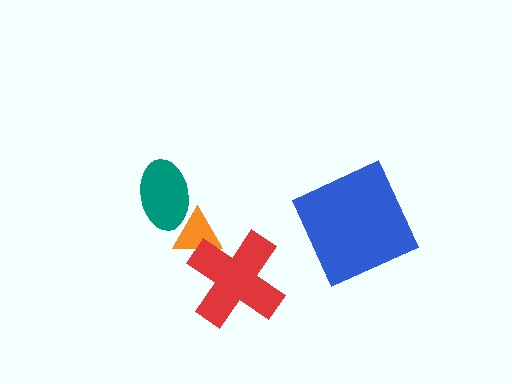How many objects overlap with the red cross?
1 object overlaps with the red cross.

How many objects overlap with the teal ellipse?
1 object overlaps with the teal ellipse.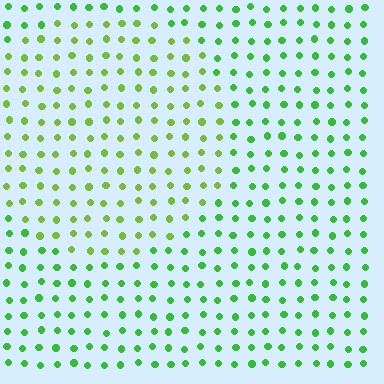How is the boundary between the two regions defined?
The boundary is defined purely by a slight shift in hue (about 30 degrees). Spacing, size, and orientation are identical on both sides.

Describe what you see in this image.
The image is filled with small green elements in a uniform arrangement. A circle-shaped region is visible where the elements are tinted to a slightly different hue, forming a subtle color boundary.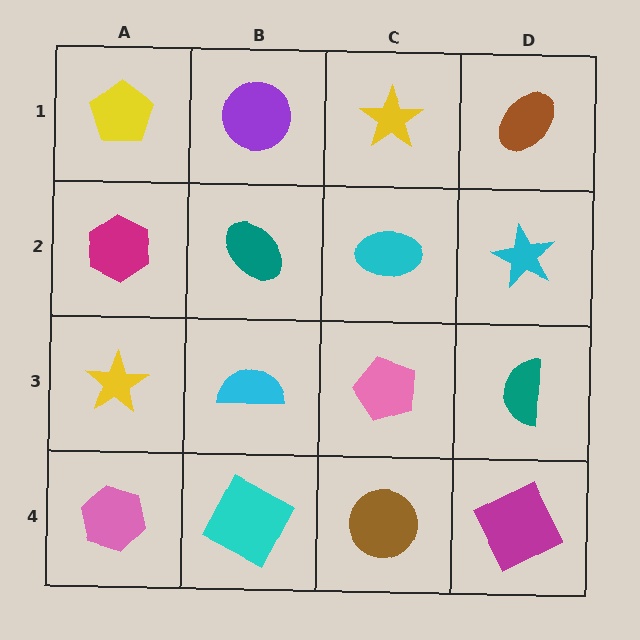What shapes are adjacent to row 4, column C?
A pink pentagon (row 3, column C), a cyan square (row 4, column B), a magenta square (row 4, column D).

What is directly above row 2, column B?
A purple circle.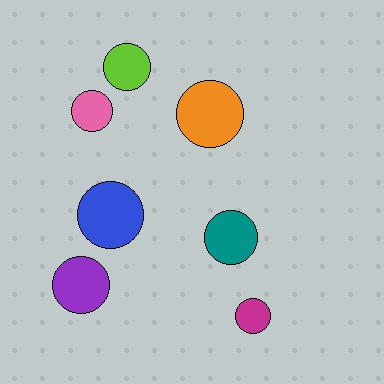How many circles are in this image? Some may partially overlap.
There are 7 circles.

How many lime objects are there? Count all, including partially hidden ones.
There is 1 lime object.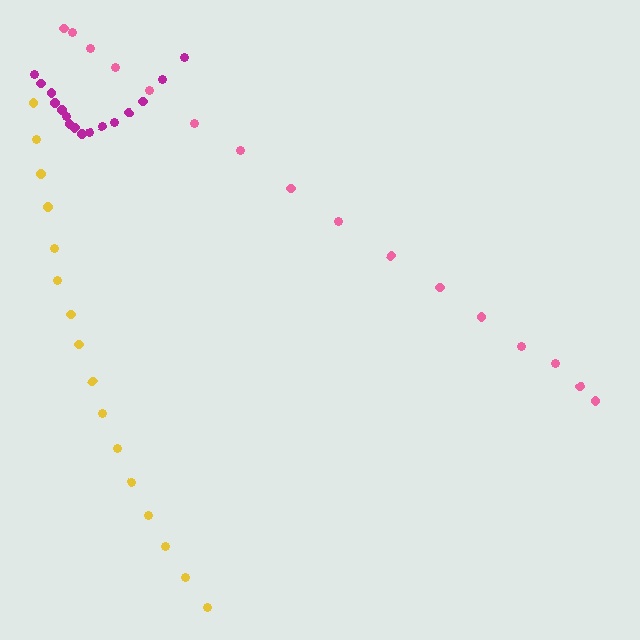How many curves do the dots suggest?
There are 3 distinct paths.